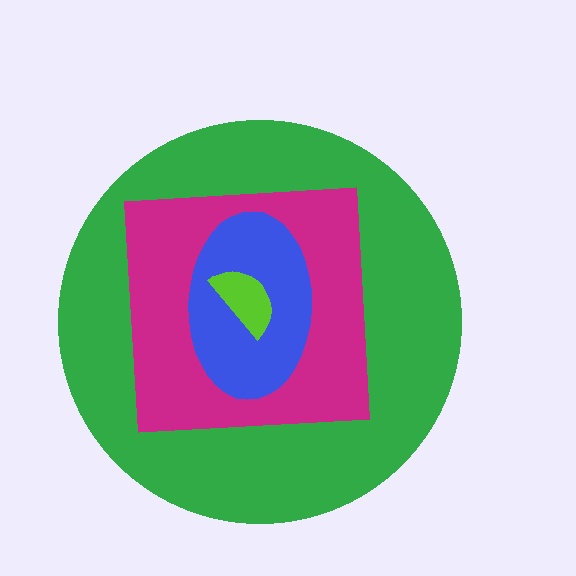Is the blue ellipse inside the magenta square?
Yes.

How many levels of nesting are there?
4.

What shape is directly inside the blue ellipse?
The lime semicircle.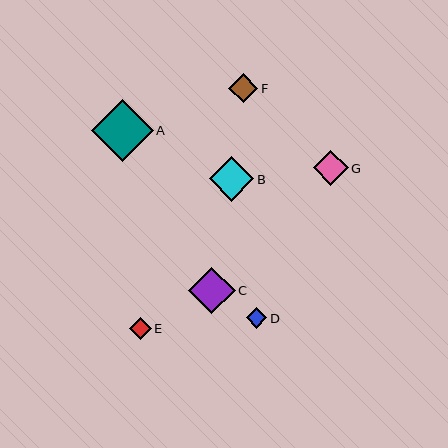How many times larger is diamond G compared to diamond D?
Diamond G is approximately 1.7 times the size of diamond D.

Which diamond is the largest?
Diamond A is the largest with a size of approximately 62 pixels.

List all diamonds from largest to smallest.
From largest to smallest: A, C, B, G, F, E, D.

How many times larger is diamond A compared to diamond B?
Diamond A is approximately 1.4 times the size of diamond B.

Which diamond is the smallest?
Diamond D is the smallest with a size of approximately 20 pixels.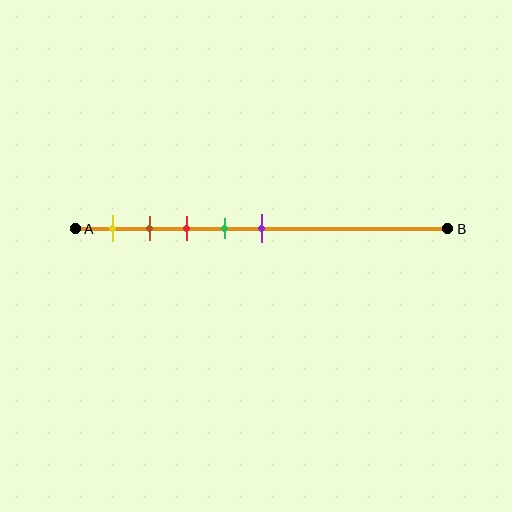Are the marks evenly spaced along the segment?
Yes, the marks are approximately evenly spaced.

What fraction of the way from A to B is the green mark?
The green mark is approximately 40% (0.4) of the way from A to B.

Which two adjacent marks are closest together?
The brown and red marks are the closest adjacent pair.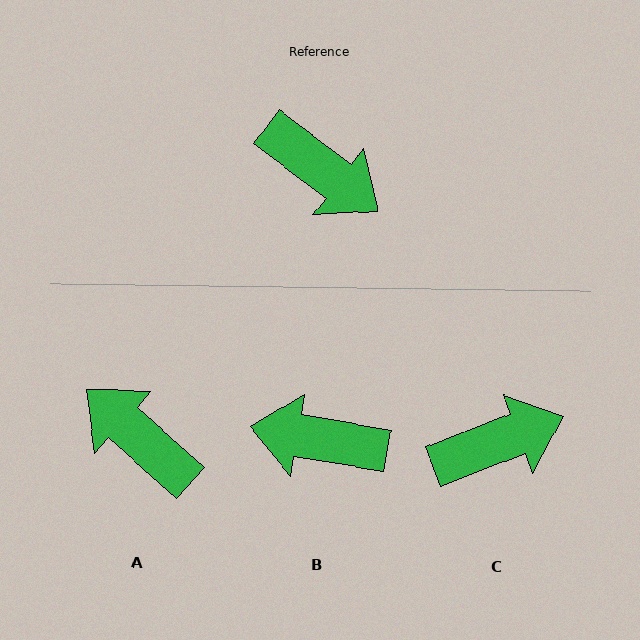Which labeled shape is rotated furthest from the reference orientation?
A, about 175 degrees away.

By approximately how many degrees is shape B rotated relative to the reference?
Approximately 153 degrees clockwise.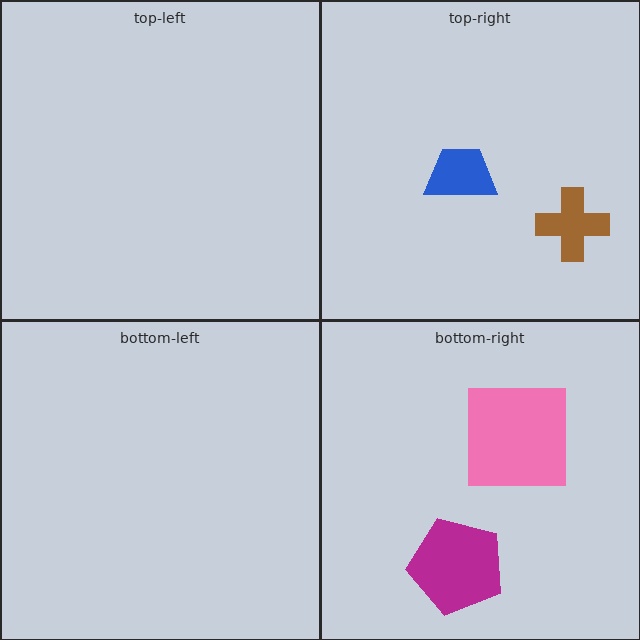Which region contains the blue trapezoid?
The top-right region.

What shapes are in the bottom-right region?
The pink square, the magenta pentagon.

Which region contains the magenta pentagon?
The bottom-right region.